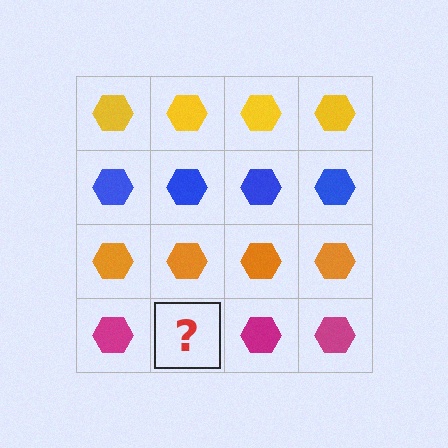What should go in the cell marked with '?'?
The missing cell should contain a magenta hexagon.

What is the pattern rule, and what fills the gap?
The rule is that each row has a consistent color. The gap should be filled with a magenta hexagon.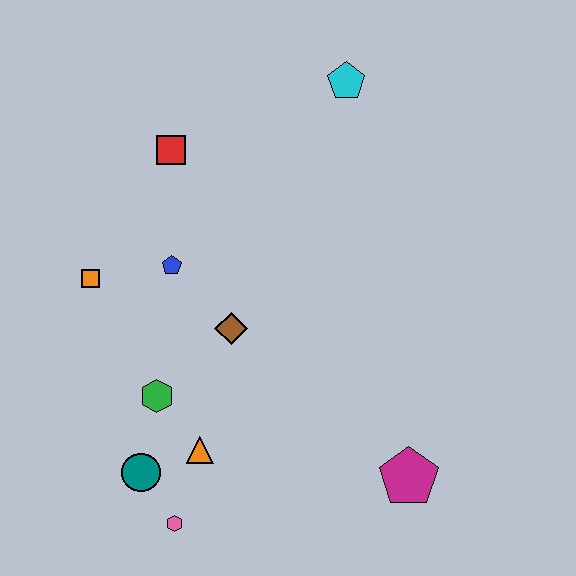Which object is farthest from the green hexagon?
The cyan pentagon is farthest from the green hexagon.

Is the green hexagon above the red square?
No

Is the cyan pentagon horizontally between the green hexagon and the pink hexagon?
No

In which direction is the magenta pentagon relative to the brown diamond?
The magenta pentagon is to the right of the brown diamond.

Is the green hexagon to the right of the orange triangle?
No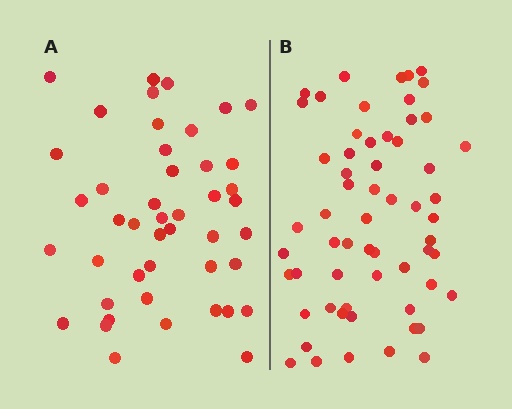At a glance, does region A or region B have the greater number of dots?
Region B (the right region) has more dots.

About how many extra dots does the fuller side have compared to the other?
Region B has approximately 15 more dots than region A.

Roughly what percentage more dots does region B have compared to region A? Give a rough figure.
About 35% more.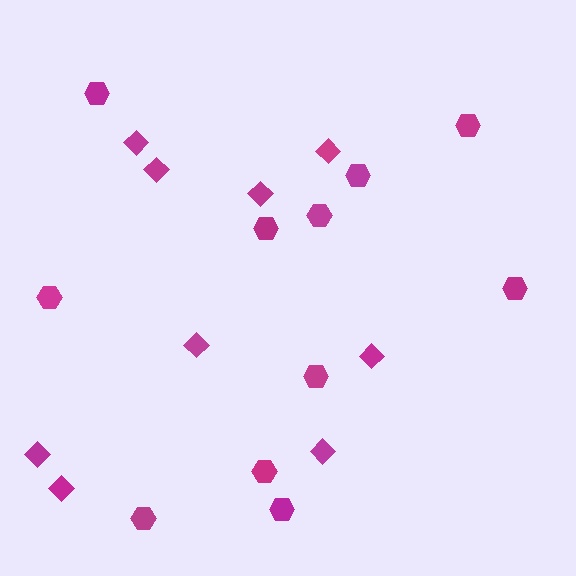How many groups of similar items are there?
There are 2 groups: one group of hexagons (11) and one group of diamonds (9).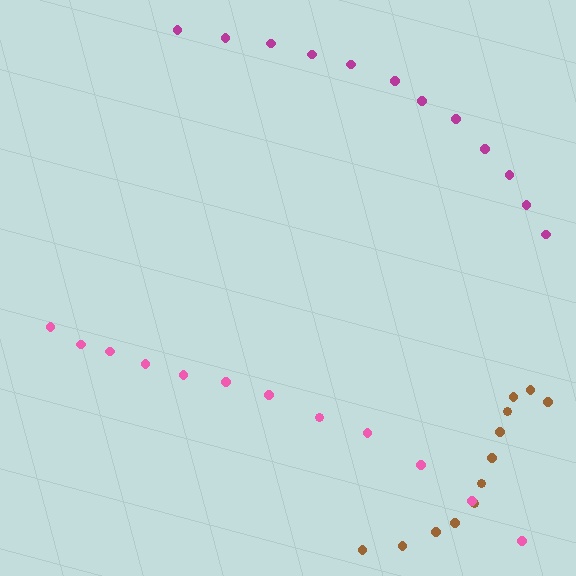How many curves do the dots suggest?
There are 3 distinct paths.